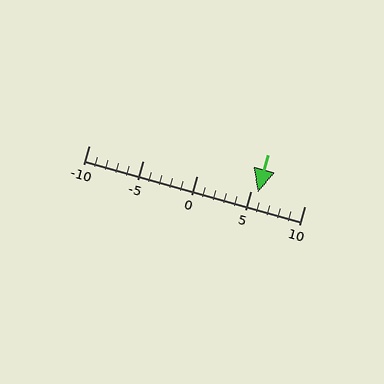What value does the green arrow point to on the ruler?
The green arrow points to approximately 6.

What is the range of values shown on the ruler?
The ruler shows values from -10 to 10.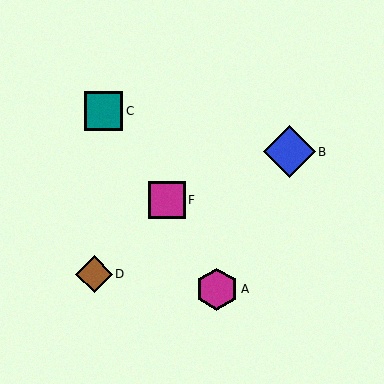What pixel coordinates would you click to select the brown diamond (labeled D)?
Click at (94, 274) to select the brown diamond D.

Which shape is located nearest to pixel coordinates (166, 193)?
The magenta square (labeled F) at (167, 200) is nearest to that location.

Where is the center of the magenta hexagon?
The center of the magenta hexagon is at (217, 289).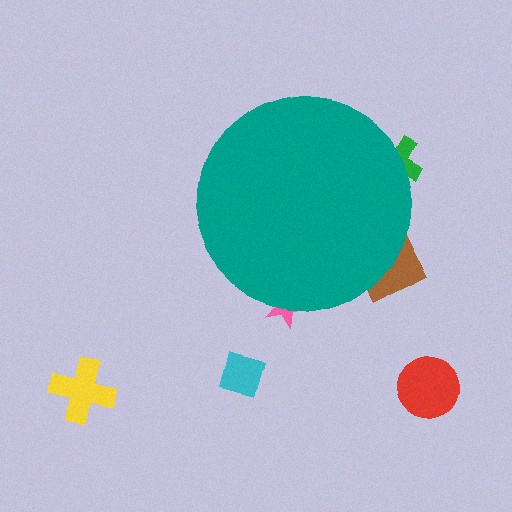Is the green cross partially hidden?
Yes, the green cross is partially hidden behind the teal circle.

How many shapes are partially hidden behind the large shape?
3 shapes are partially hidden.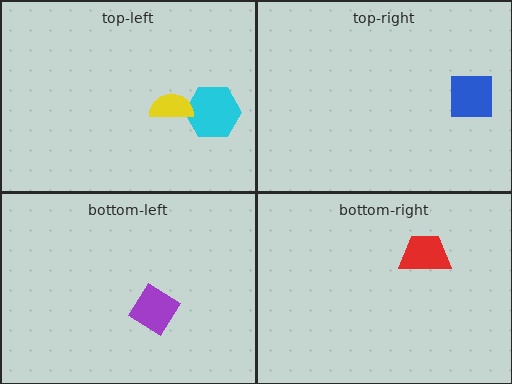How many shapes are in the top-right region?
1.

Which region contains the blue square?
The top-right region.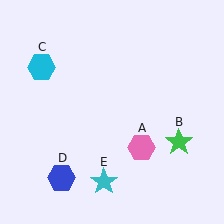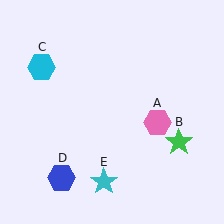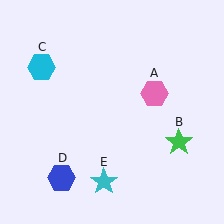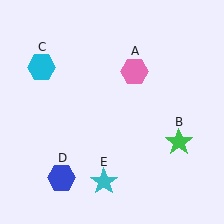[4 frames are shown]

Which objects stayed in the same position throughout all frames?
Green star (object B) and cyan hexagon (object C) and blue hexagon (object D) and cyan star (object E) remained stationary.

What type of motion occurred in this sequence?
The pink hexagon (object A) rotated counterclockwise around the center of the scene.